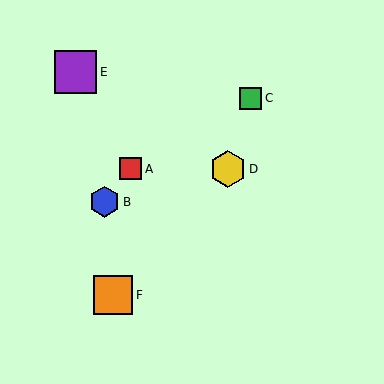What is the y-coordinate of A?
Object A is at y≈169.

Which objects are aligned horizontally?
Objects A, D are aligned horizontally.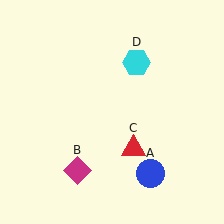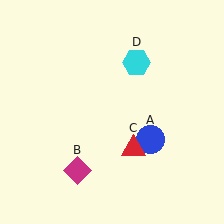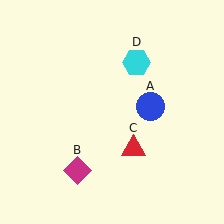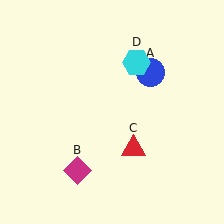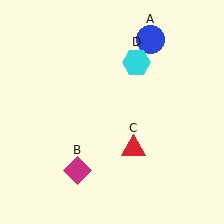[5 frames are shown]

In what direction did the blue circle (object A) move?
The blue circle (object A) moved up.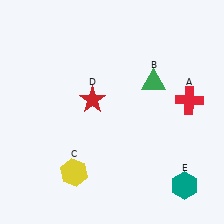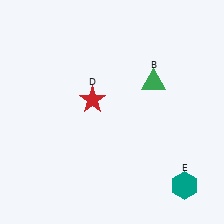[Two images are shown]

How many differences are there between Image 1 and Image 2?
There are 2 differences between the two images.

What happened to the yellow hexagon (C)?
The yellow hexagon (C) was removed in Image 2. It was in the bottom-left area of Image 1.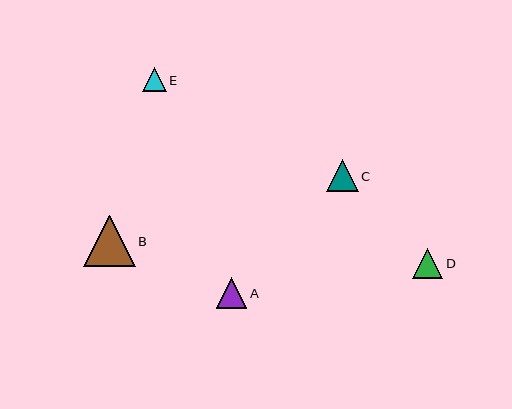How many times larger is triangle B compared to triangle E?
Triangle B is approximately 2.2 times the size of triangle E.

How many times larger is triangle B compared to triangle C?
Triangle B is approximately 1.6 times the size of triangle C.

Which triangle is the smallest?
Triangle E is the smallest with a size of approximately 24 pixels.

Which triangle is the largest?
Triangle B is the largest with a size of approximately 52 pixels.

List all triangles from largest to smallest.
From largest to smallest: B, C, A, D, E.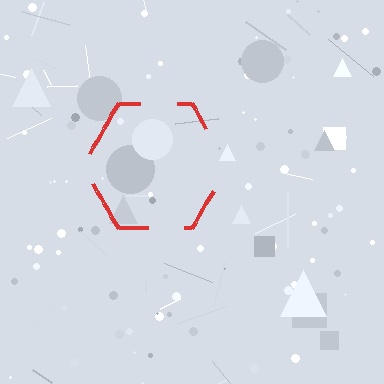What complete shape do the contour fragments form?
The contour fragments form a hexagon.